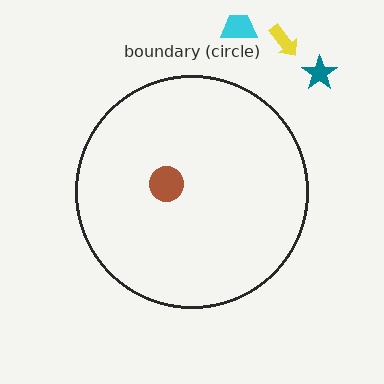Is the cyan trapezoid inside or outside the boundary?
Outside.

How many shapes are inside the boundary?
1 inside, 3 outside.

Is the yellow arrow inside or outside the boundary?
Outside.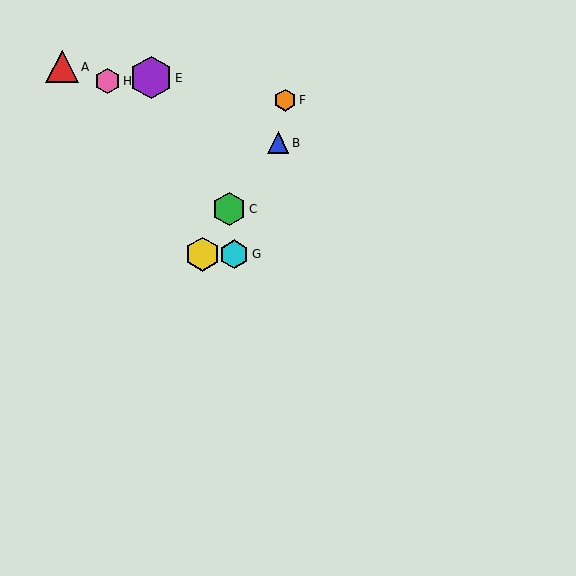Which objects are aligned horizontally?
Objects D, G are aligned horizontally.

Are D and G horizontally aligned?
Yes, both are at y≈254.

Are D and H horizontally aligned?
No, D is at y≈254 and H is at y≈81.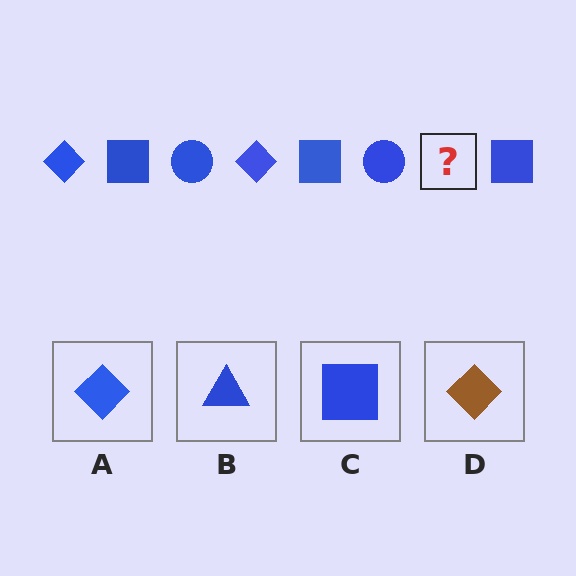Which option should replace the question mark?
Option A.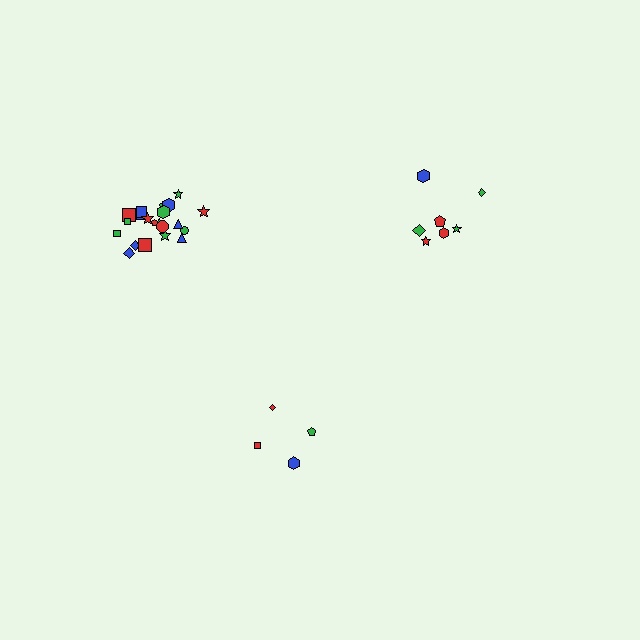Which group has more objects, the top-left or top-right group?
The top-left group.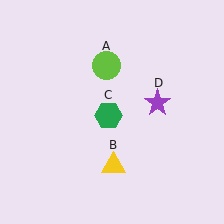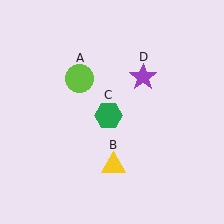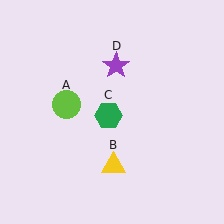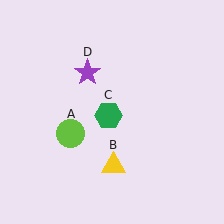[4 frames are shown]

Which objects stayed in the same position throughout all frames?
Yellow triangle (object B) and green hexagon (object C) remained stationary.